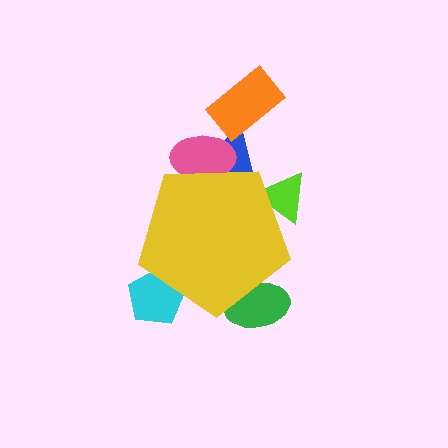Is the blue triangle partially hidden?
Yes, the blue triangle is partially hidden behind the yellow pentagon.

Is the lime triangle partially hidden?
Yes, the lime triangle is partially hidden behind the yellow pentagon.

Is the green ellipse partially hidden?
Yes, the green ellipse is partially hidden behind the yellow pentagon.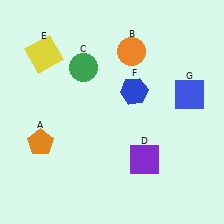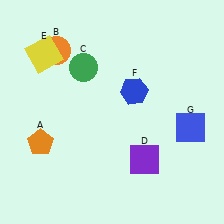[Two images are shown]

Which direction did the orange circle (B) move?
The orange circle (B) moved left.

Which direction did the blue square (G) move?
The blue square (G) moved down.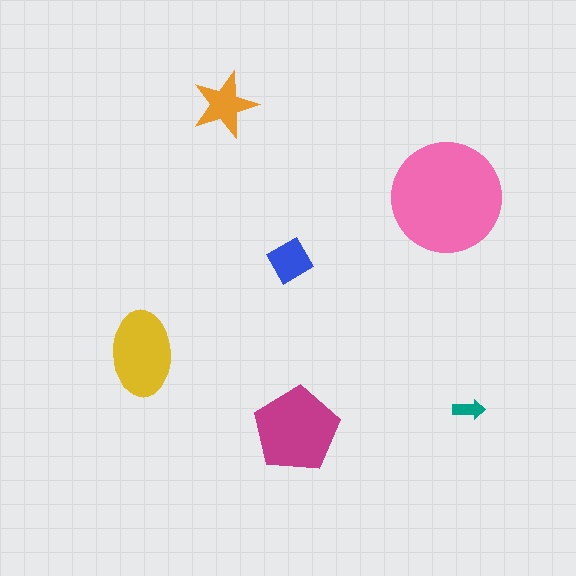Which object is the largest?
The pink circle.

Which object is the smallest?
The teal arrow.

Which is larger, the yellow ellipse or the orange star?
The yellow ellipse.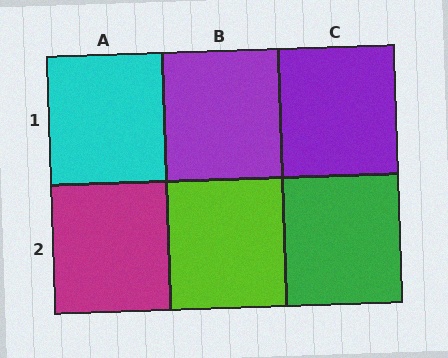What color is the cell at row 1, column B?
Purple.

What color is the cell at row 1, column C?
Purple.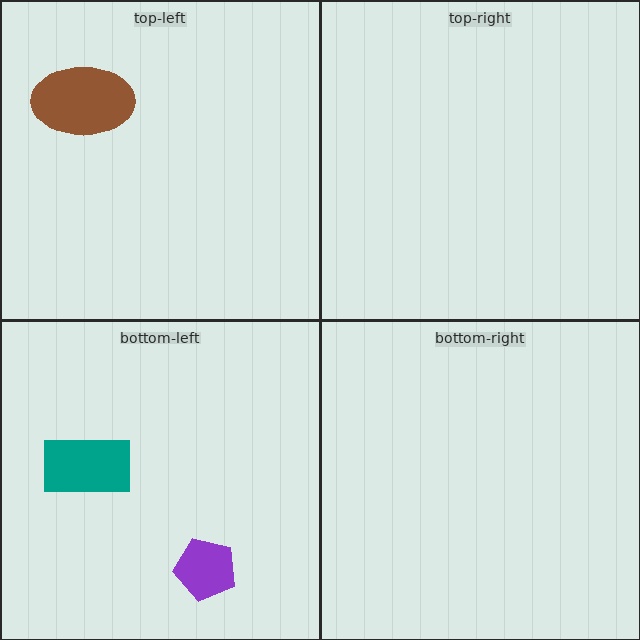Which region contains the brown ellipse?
The top-left region.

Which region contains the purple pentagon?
The bottom-left region.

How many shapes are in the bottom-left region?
2.